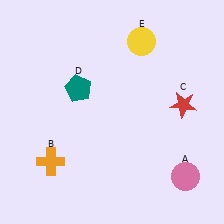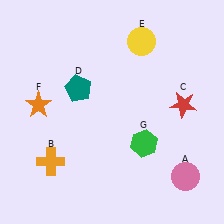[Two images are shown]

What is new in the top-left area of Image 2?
An orange star (F) was added in the top-left area of Image 2.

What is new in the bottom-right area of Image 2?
A green hexagon (G) was added in the bottom-right area of Image 2.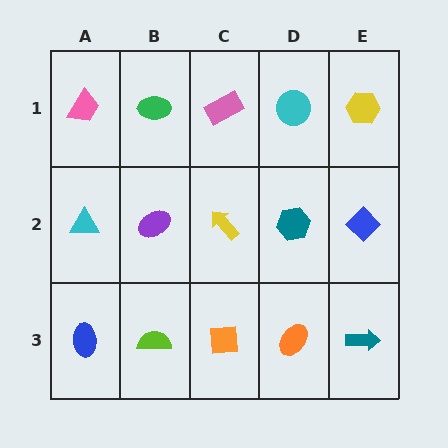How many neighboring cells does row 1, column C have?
3.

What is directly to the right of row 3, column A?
A lime semicircle.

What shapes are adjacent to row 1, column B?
A purple ellipse (row 2, column B), a pink trapezoid (row 1, column A), a pink rectangle (row 1, column C).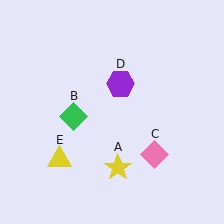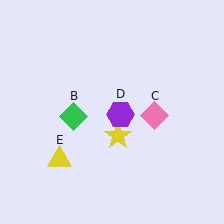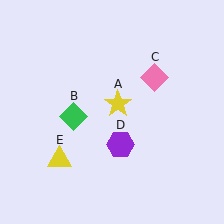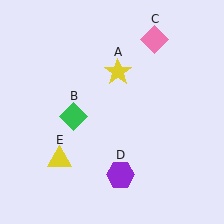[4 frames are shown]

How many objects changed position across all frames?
3 objects changed position: yellow star (object A), pink diamond (object C), purple hexagon (object D).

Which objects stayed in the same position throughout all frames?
Green diamond (object B) and yellow triangle (object E) remained stationary.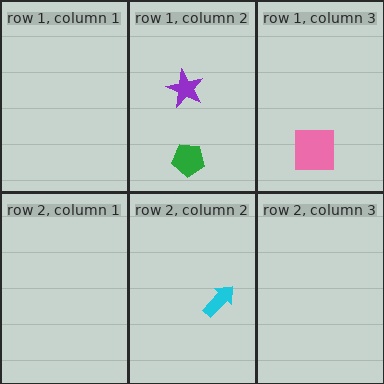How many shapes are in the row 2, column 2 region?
1.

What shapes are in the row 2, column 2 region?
The cyan arrow.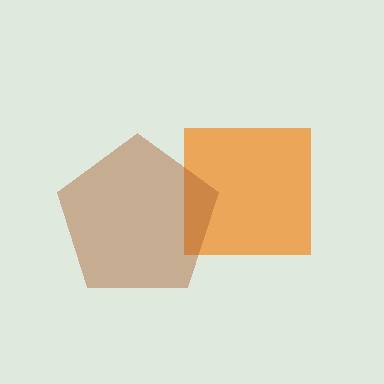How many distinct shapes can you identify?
There are 2 distinct shapes: an orange square, a brown pentagon.